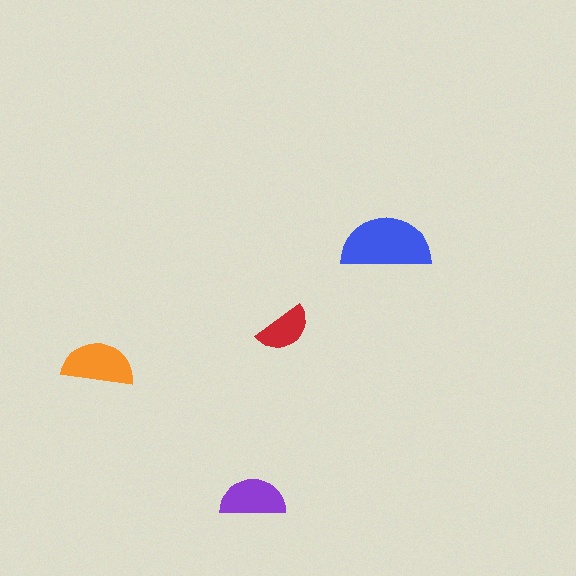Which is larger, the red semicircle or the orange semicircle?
The orange one.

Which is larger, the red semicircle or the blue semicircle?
The blue one.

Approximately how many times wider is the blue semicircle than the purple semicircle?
About 1.5 times wider.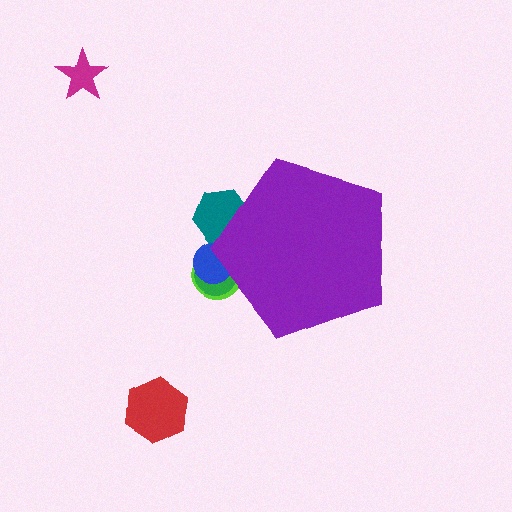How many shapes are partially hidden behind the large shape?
4 shapes are partially hidden.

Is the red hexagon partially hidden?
No, the red hexagon is fully visible.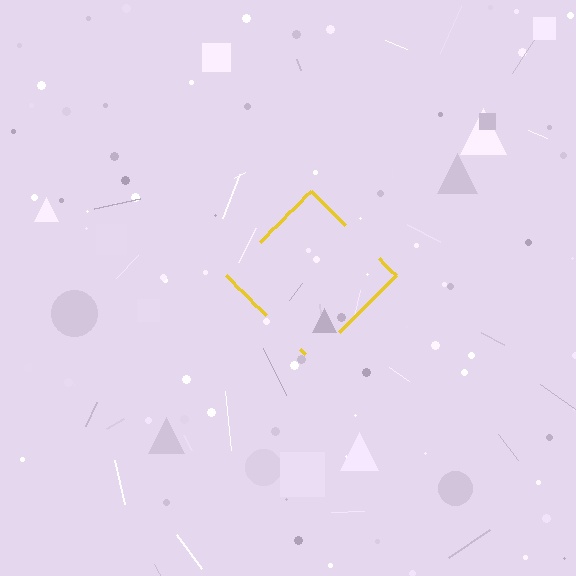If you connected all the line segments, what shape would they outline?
They would outline a diamond.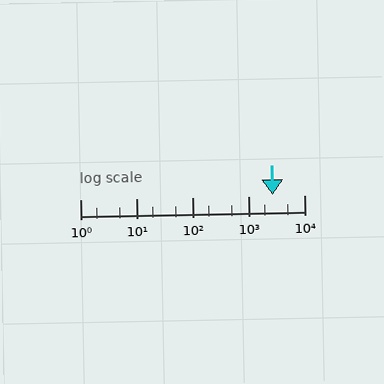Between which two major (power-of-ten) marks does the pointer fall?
The pointer is between 1000 and 10000.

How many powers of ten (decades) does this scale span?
The scale spans 4 decades, from 1 to 10000.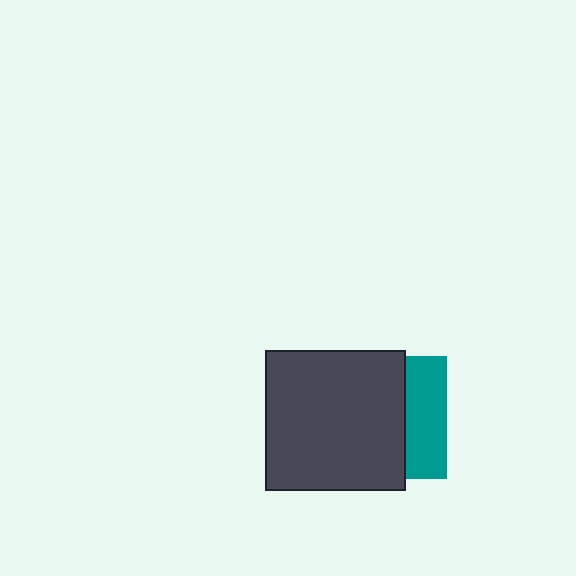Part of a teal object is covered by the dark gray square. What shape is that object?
It is a square.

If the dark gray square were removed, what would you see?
You would see the complete teal square.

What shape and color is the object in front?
The object in front is a dark gray square.